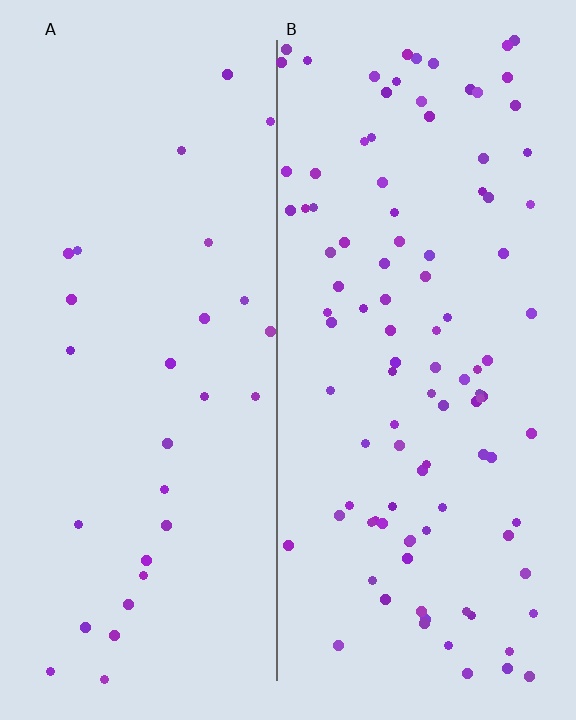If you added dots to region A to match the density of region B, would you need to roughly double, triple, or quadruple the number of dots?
Approximately quadruple.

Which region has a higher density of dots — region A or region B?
B (the right).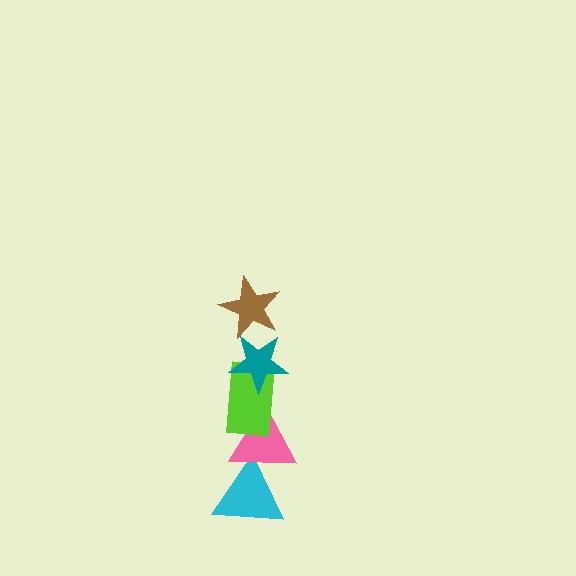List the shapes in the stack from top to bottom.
From top to bottom: the brown star, the teal star, the lime rectangle, the pink triangle, the cyan triangle.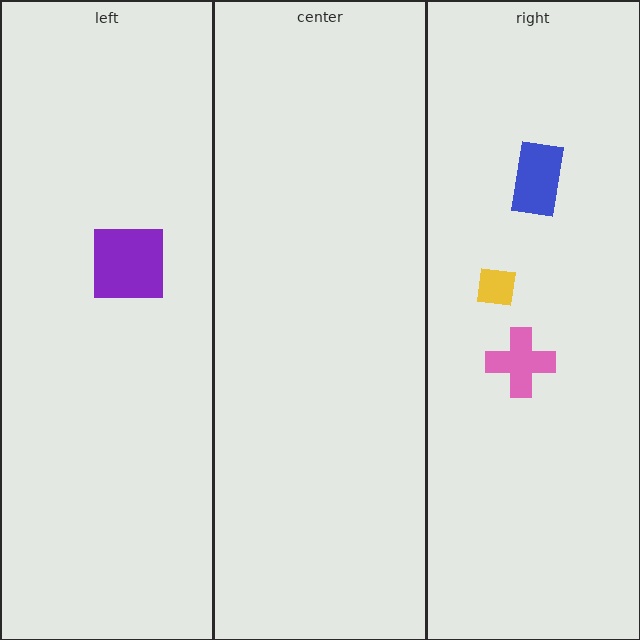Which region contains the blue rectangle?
The right region.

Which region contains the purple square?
The left region.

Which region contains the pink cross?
The right region.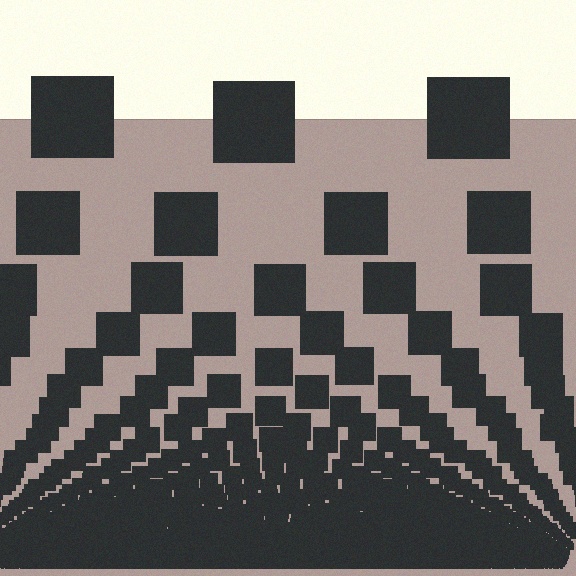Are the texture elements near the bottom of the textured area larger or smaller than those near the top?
Smaller. The gradient is inverted — elements near the bottom are smaller and denser.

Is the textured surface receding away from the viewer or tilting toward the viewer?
The surface appears to tilt toward the viewer. Texture elements get larger and sparser toward the top.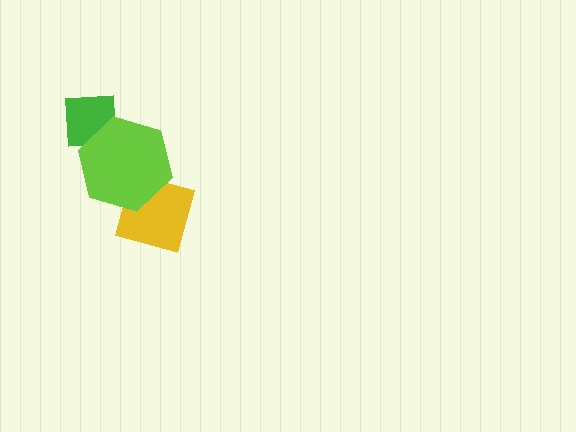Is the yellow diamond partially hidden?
Yes, it is partially covered by another shape.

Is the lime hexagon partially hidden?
No, no other shape covers it.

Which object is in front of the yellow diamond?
The lime hexagon is in front of the yellow diamond.